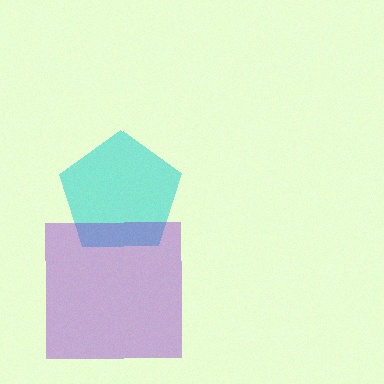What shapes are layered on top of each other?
The layered shapes are: a cyan pentagon, a purple square.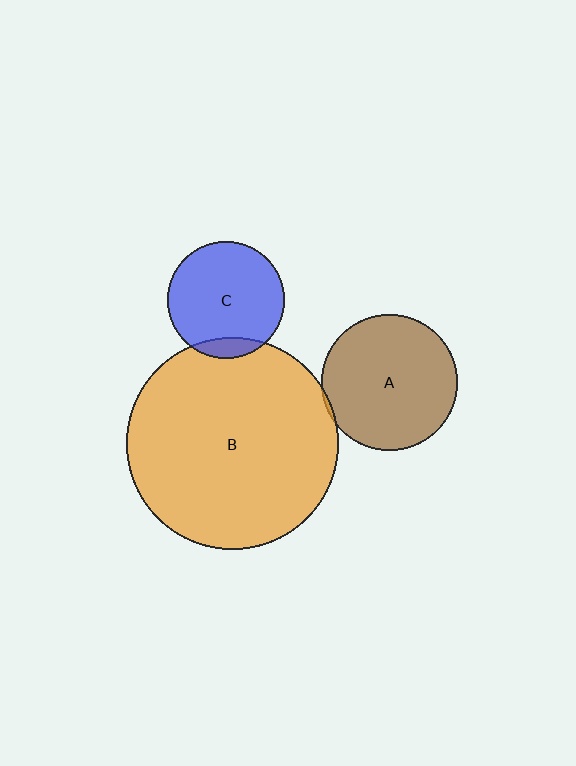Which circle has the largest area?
Circle B (orange).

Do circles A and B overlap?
Yes.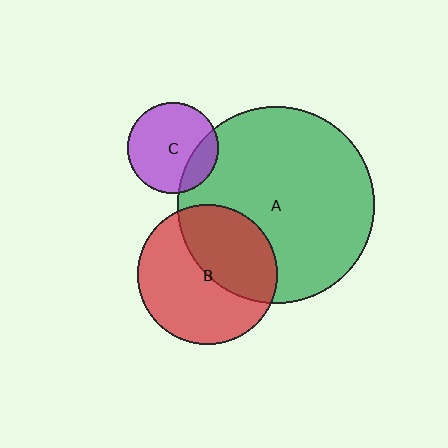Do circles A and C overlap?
Yes.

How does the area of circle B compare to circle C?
Approximately 2.4 times.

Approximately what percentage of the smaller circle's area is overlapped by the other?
Approximately 20%.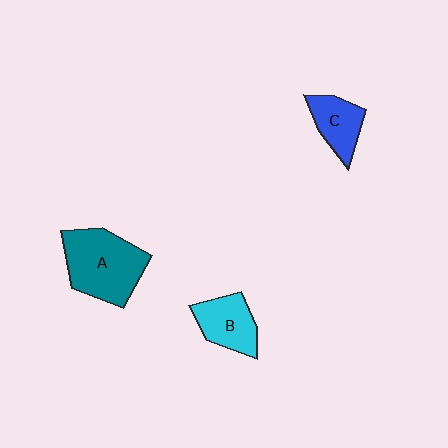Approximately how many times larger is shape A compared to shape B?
Approximately 1.7 times.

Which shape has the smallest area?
Shape C (blue).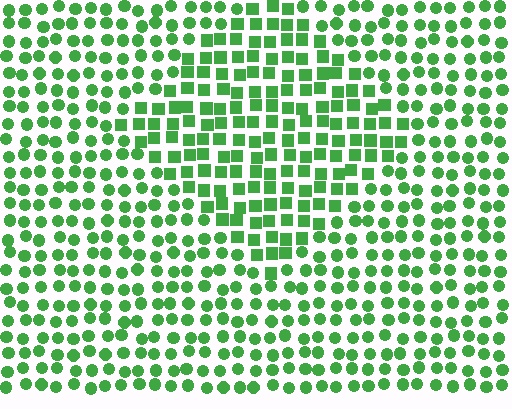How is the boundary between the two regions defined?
The boundary is defined by a change in element shape: squares inside vs. circles outside. All elements share the same color and spacing.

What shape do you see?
I see a diamond.